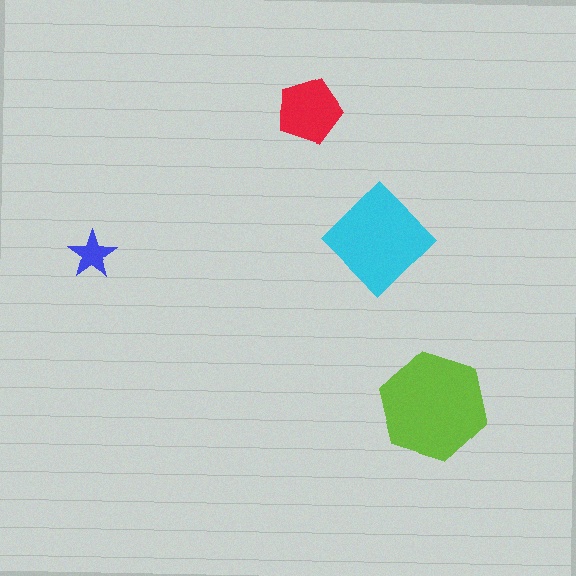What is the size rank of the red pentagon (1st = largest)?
3rd.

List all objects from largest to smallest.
The lime hexagon, the cyan diamond, the red pentagon, the blue star.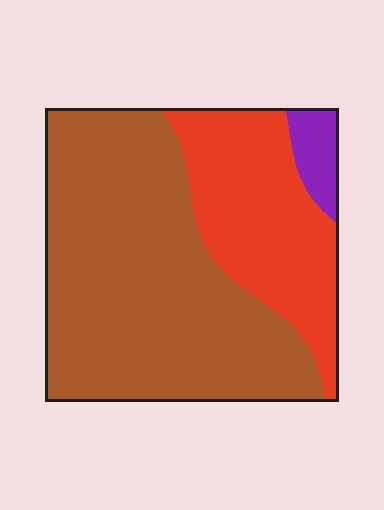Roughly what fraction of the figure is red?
Red takes up about one third (1/3) of the figure.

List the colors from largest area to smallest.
From largest to smallest: brown, red, purple.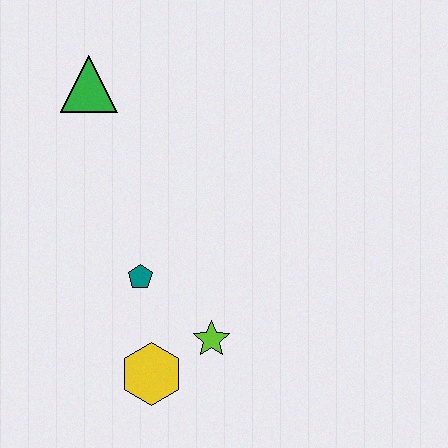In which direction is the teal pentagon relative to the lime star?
The teal pentagon is to the left of the lime star.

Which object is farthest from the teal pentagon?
The green triangle is farthest from the teal pentagon.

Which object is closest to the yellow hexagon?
The lime star is closest to the yellow hexagon.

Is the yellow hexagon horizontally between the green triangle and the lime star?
Yes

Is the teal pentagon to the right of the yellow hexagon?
No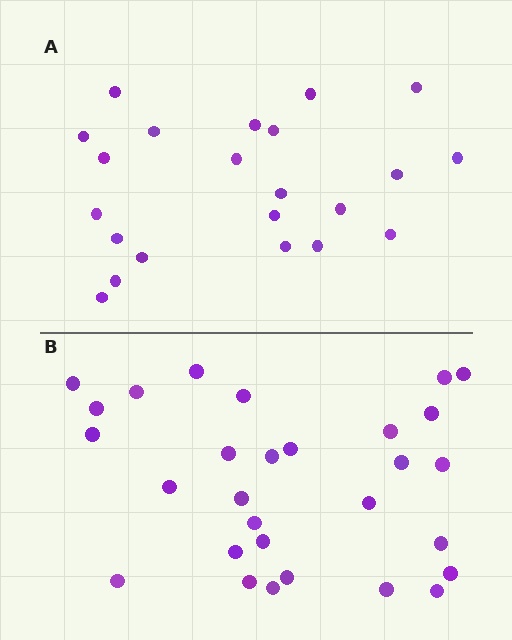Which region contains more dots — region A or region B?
Region B (the bottom region) has more dots.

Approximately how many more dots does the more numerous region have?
Region B has roughly 8 or so more dots than region A.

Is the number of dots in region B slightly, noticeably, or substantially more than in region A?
Region B has noticeably more, but not dramatically so. The ratio is roughly 1.3 to 1.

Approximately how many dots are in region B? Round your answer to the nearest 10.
About 30 dots. (The exact count is 29, which rounds to 30.)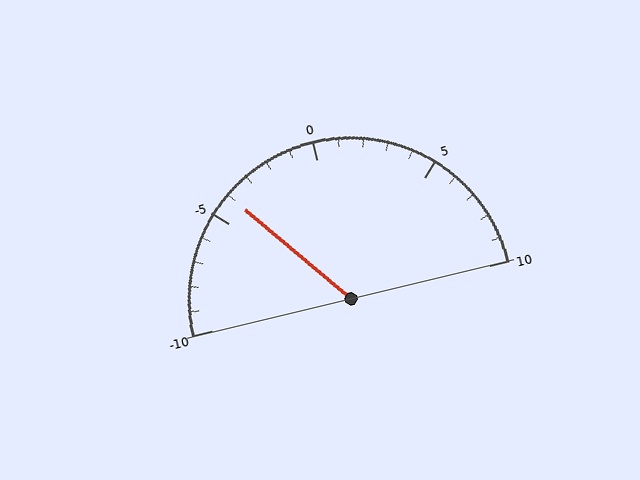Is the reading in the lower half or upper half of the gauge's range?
The reading is in the lower half of the range (-10 to 10).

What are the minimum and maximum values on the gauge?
The gauge ranges from -10 to 10.